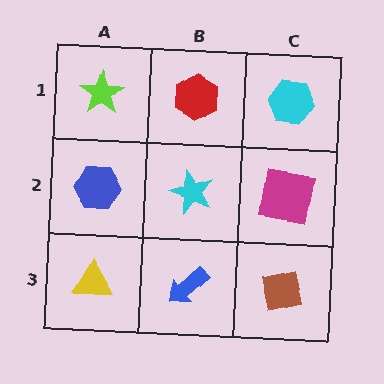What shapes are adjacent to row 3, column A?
A blue hexagon (row 2, column A), a blue arrow (row 3, column B).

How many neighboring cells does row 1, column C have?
2.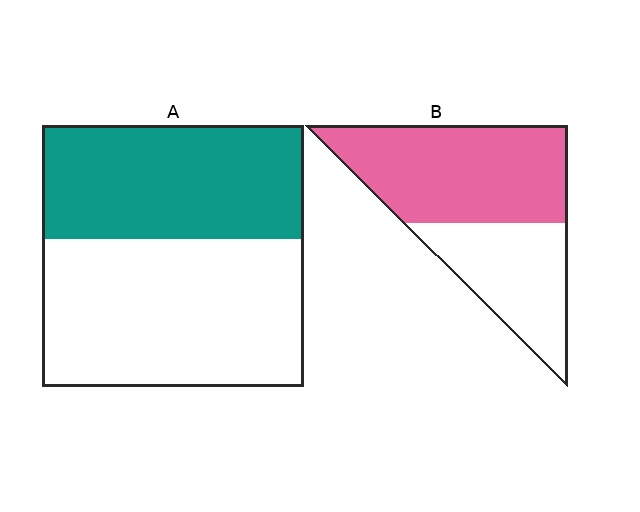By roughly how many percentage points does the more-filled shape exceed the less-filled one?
By roughly 15 percentage points (B over A).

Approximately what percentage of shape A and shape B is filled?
A is approximately 45% and B is approximately 60%.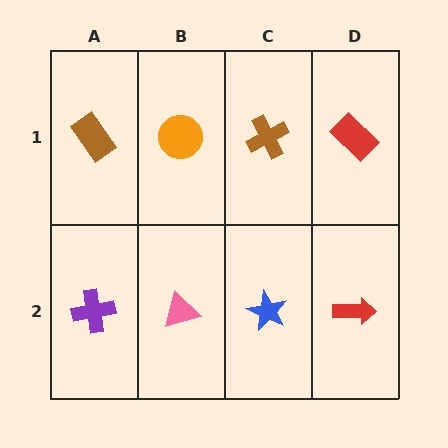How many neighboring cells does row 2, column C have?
3.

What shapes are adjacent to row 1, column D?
A red arrow (row 2, column D), a brown cross (row 1, column C).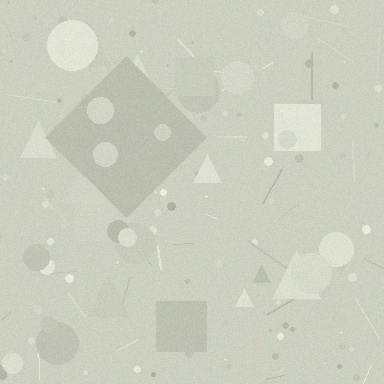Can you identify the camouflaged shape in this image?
The camouflaged shape is a diamond.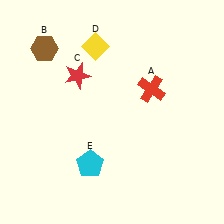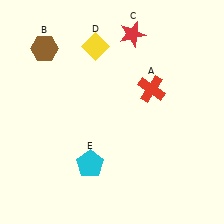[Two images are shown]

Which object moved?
The red star (C) moved right.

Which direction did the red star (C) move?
The red star (C) moved right.